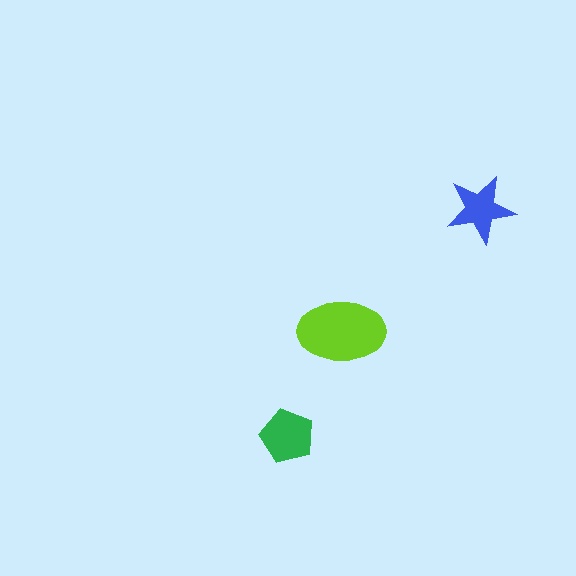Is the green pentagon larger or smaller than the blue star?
Larger.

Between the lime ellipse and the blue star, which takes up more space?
The lime ellipse.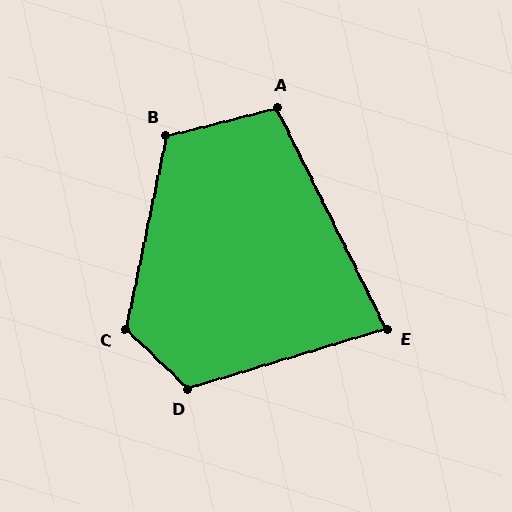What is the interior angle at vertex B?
Approximately 116 degrees (obtuse).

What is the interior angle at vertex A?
Approximately 102 degrees (obtuse).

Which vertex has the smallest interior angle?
E, at approximately 81 degrees.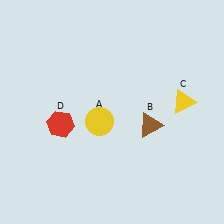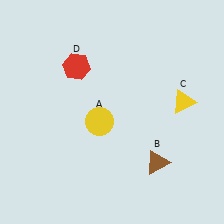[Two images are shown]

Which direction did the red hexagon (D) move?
The red hexagon (D) moved up.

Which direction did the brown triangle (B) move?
The brown triangle (B) moved down.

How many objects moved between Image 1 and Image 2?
2 objects moved between the two images.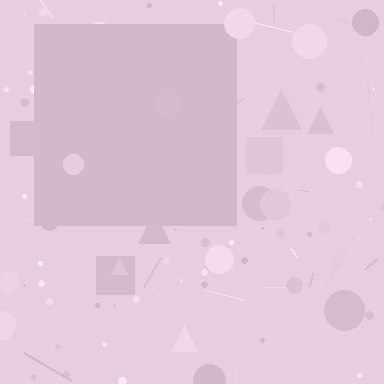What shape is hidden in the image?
A square is hidden in the image.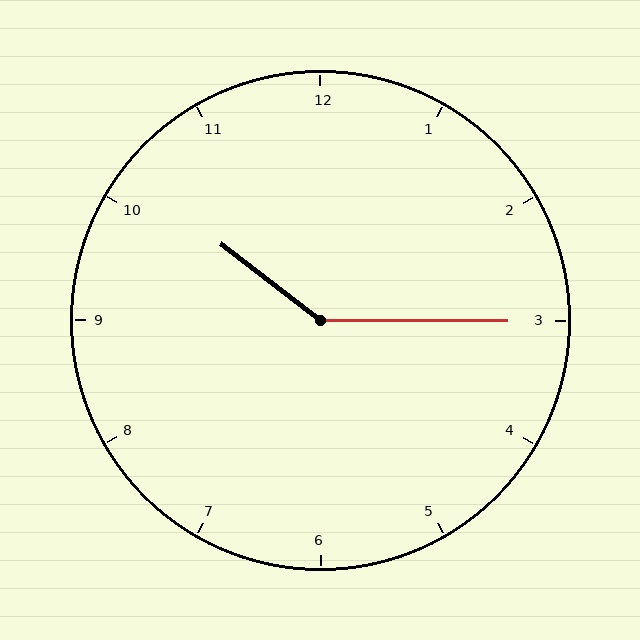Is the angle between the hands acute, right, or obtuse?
It is obtuse.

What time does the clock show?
10:15.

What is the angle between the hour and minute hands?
Approximately 142 degrees.